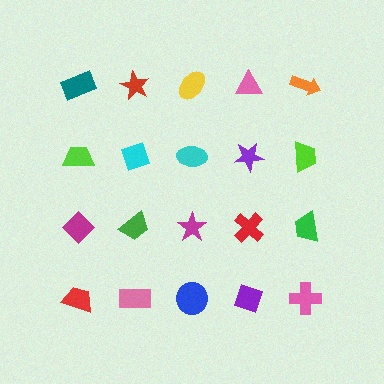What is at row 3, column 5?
A green trapezoid.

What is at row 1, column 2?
A red star.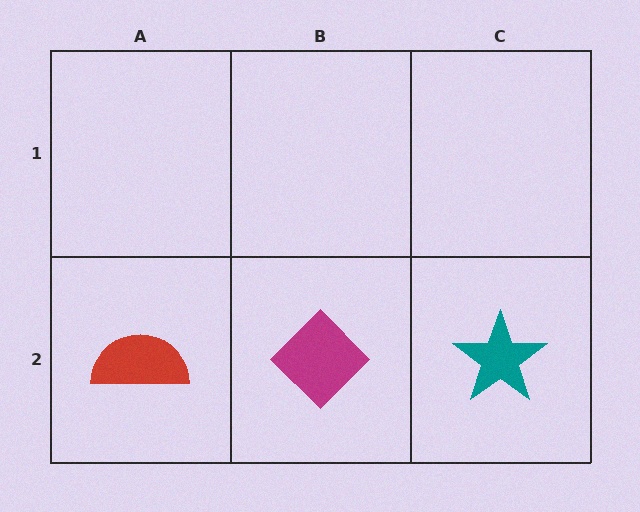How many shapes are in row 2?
3 shapes.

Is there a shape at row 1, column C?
No, that cell is empty.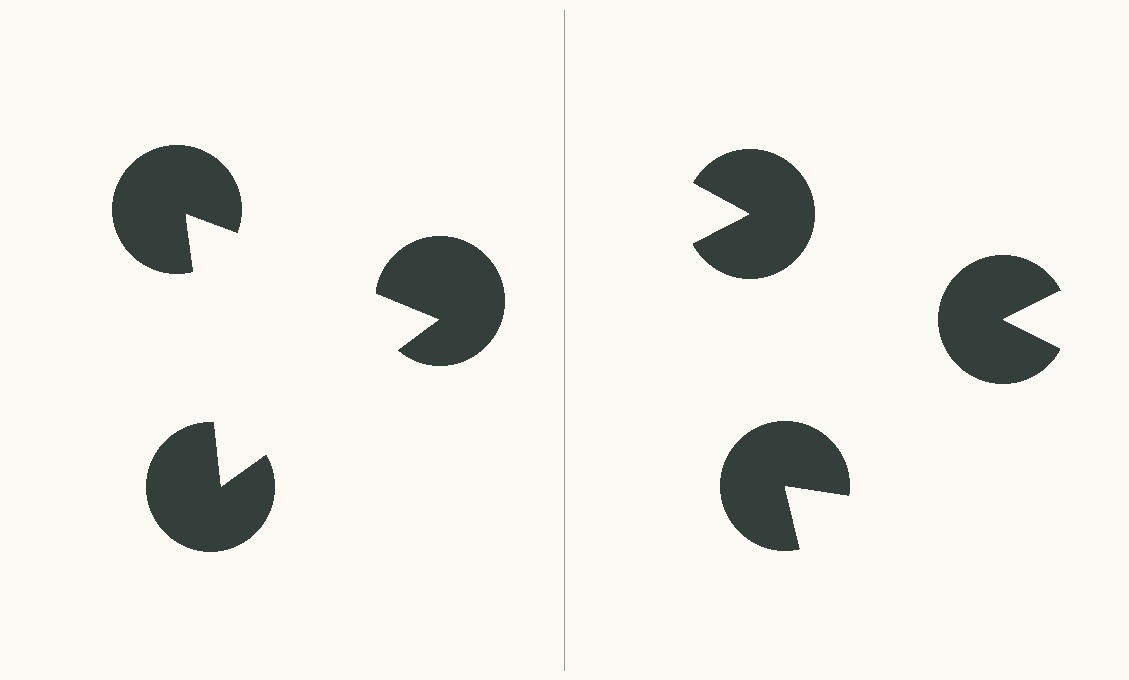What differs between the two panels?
The pac-man discs are positioned identically on both sides; only the wedge orientations differ. On the left they align to a triangle; on the right they are misaligned.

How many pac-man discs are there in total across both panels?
6 — 3 on each side.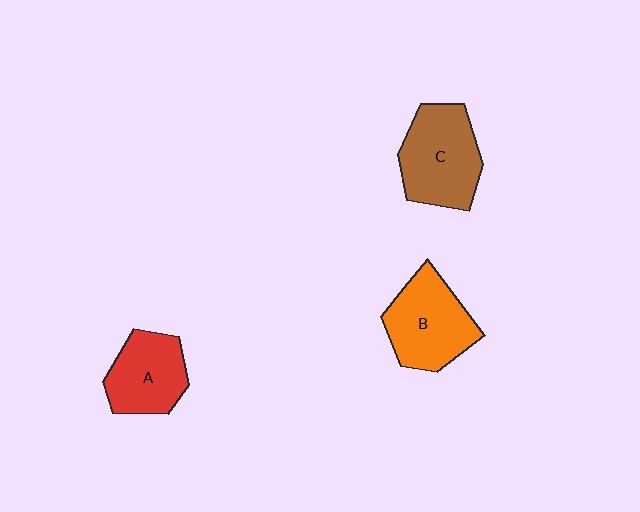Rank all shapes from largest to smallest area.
From largest to smallest: C (brown), B (orange), A (red).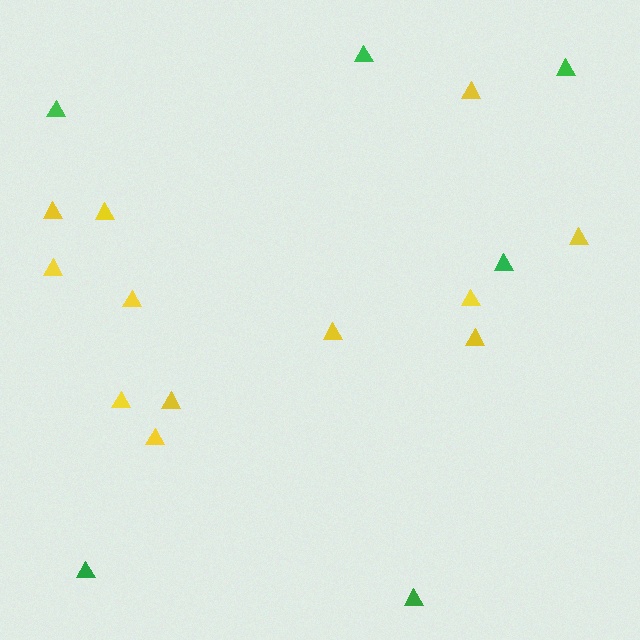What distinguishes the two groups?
There are 2 groups: one group of yellow triangles (12) and one group of green triangles (6).